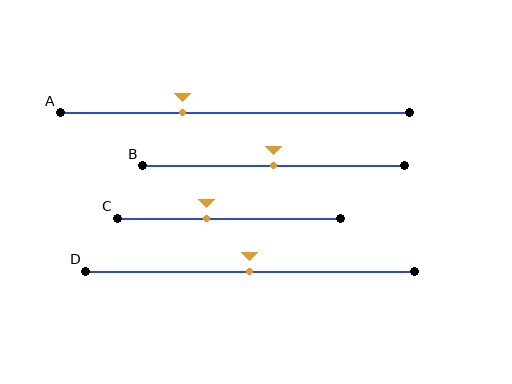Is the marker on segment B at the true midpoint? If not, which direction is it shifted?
Yes, the marker on segment B is at the true midpoint.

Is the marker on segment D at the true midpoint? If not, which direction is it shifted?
Yes, the marker on segment D is at the true midpoint.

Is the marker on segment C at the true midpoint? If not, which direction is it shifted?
No, the marker on segment C is shifted to the left by about 10% of the segment length.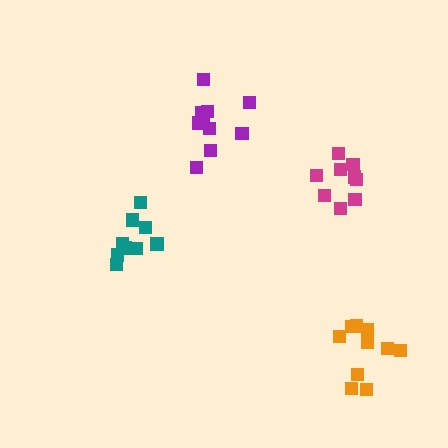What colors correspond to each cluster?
The clusters are colored: magenta, purple, teal, orange.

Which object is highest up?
The purple cluster is topmost.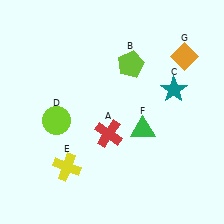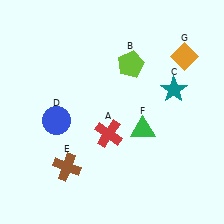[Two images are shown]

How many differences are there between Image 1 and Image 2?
There are 2 differences between the two images.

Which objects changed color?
D changed from lime to blue. E changed from yellow to brown.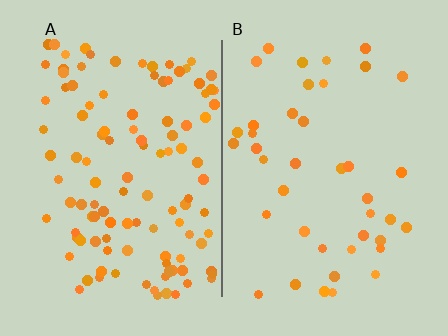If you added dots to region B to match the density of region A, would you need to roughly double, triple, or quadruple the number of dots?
Approximately triple.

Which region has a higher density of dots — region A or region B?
A (the left).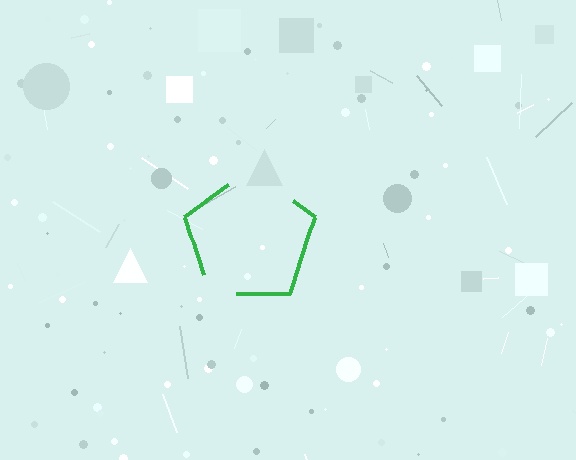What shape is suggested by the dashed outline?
The dashed outline suggests a pentagon.